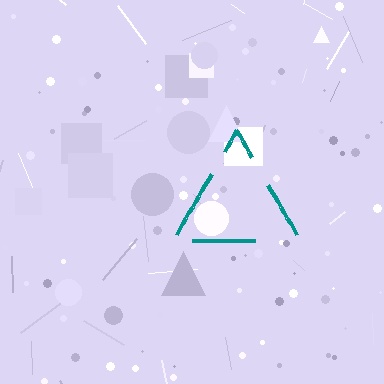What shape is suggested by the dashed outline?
The dashed outline suggests a triangle.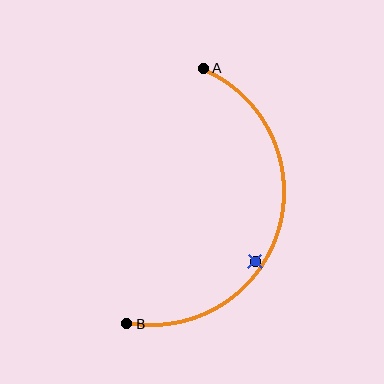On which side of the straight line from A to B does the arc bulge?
The arc bulges to the right of the straight line connecting A and B.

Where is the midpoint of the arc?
The arc midpoint is the point on the curve farthest from the straight line joining A and B. It sits to the right of that line.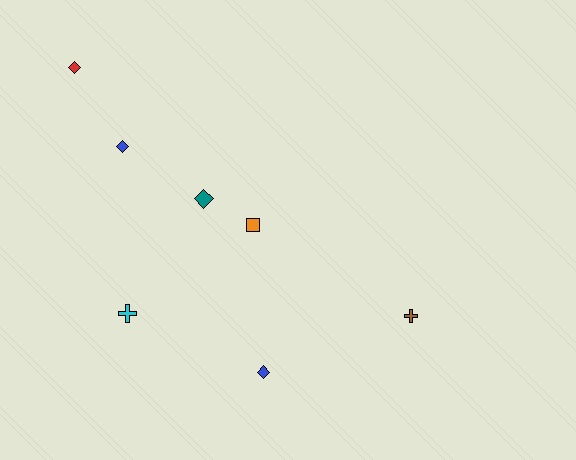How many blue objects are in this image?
There are 2 blue objects.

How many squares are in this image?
There is 1 square.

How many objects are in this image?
There are 7 objects.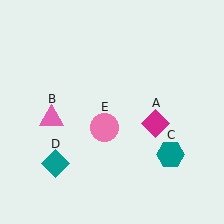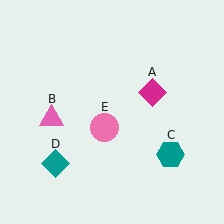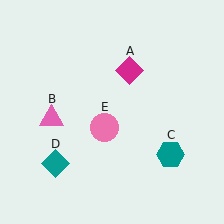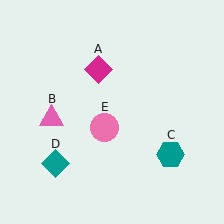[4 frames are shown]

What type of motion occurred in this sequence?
The magenta diamond (object A) rotated counterclockwise around the center of the scene.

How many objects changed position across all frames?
1 object changed position: magenta diamond (object A).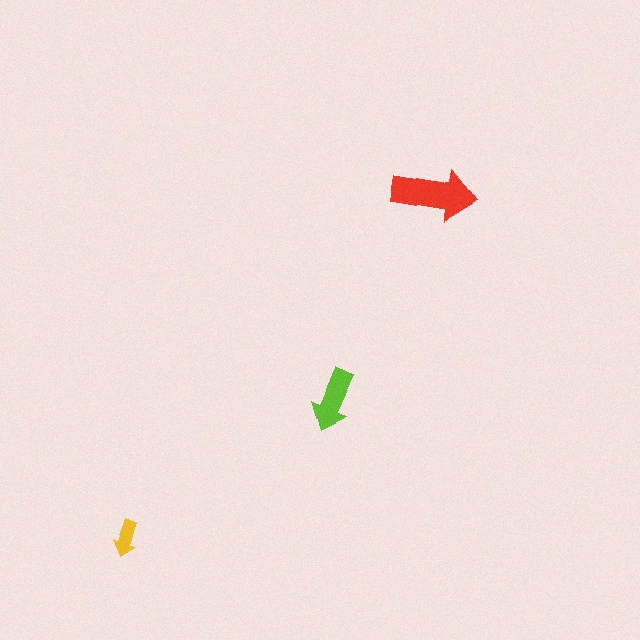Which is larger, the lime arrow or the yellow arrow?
The lime one.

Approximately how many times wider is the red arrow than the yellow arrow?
About 2.5 times wider.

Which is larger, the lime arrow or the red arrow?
The red one.